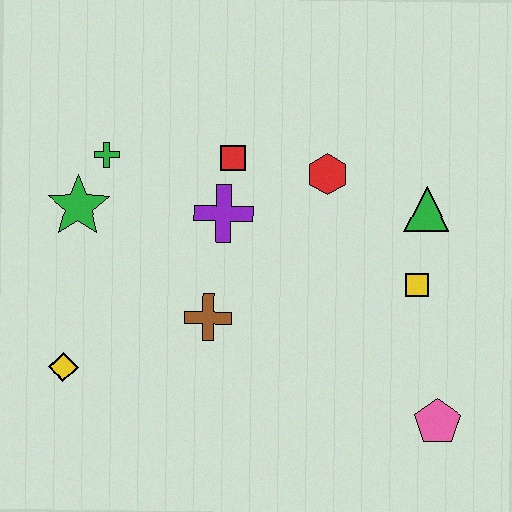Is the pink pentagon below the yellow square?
Yes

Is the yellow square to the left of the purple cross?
No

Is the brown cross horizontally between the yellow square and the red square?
No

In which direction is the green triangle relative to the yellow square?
The green triangle is above the yellow square.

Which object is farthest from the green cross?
The pink pentagon is farthest from the green cross.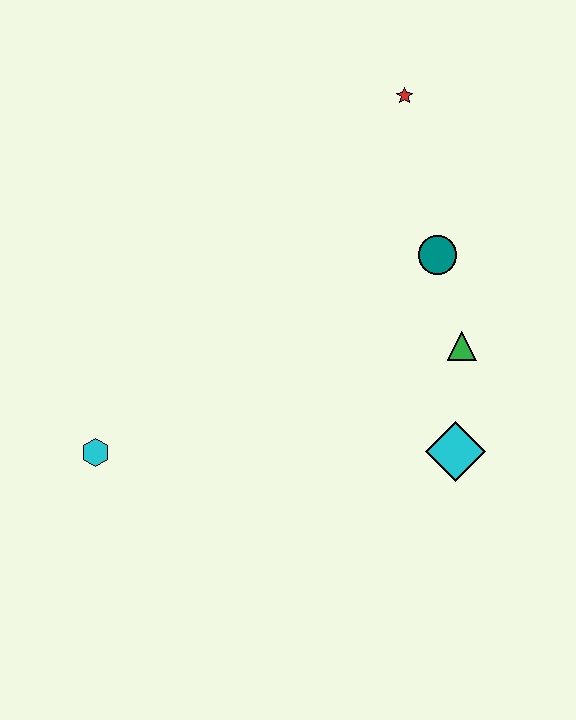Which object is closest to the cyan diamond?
The green triangle is closest to the cyan diamond.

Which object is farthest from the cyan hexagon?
The red star is farthest from the cyan hexagon.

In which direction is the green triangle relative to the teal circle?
The green triangle is below the teal circle.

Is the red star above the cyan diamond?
Yes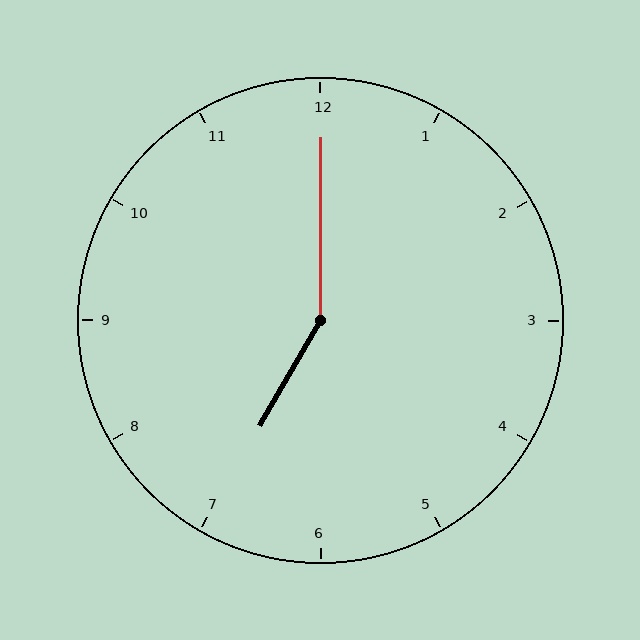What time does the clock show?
7:00.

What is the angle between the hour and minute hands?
Approximately 150 degrees.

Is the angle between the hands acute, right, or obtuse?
It is obtuse.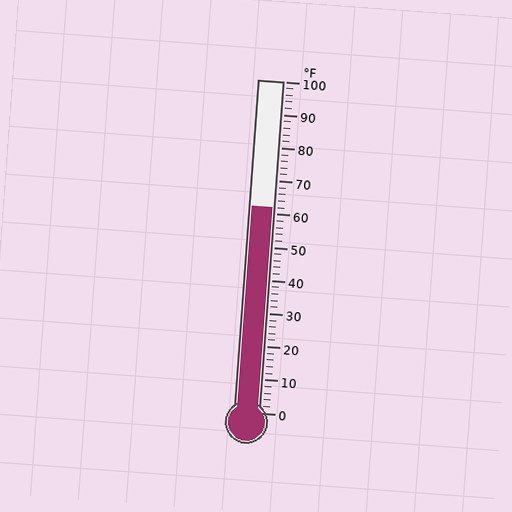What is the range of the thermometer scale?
The thermometer scale ranges from 0°F to 100°F.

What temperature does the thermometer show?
The thermometer shows approximately 62°F.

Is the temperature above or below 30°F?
The temperature is above 30°F.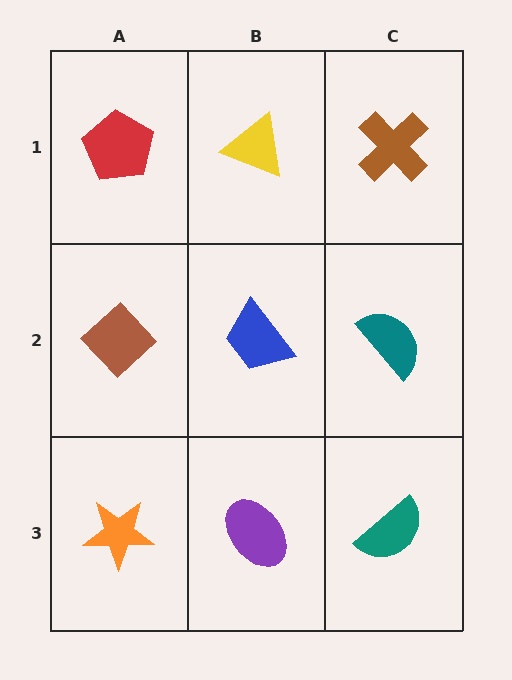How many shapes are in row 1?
3 shapes.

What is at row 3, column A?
An orange star.